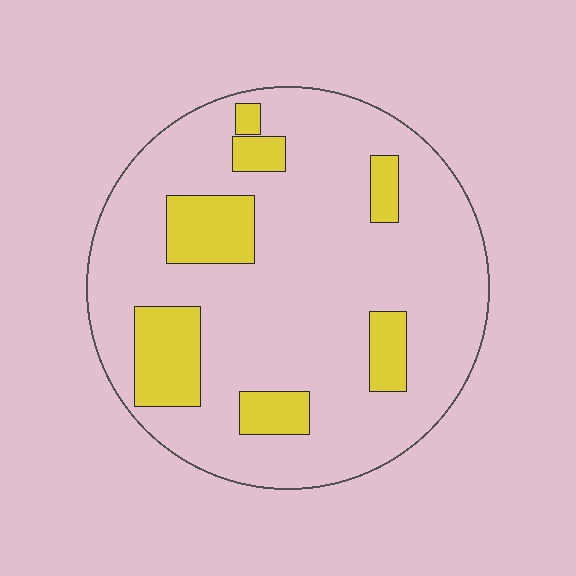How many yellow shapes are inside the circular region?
7.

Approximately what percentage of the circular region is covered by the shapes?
Approximately 20%.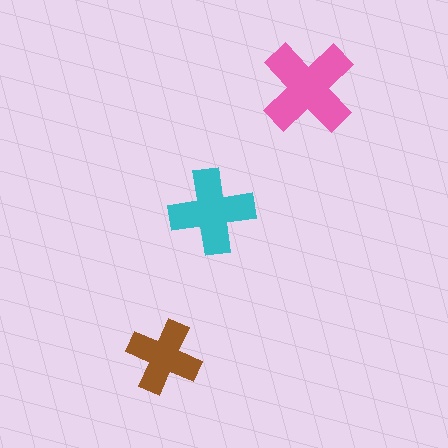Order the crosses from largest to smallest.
the pink one, the cyan one, the brown one.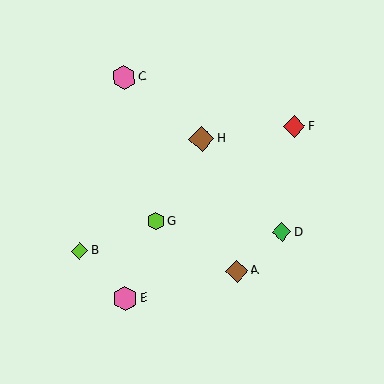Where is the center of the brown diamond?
The center of the brown diamond is at (237, 271).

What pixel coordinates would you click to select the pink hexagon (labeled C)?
Click at (124, 78) to select the pink hexagon C.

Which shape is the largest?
The brown diamond (labeled H) is the largest.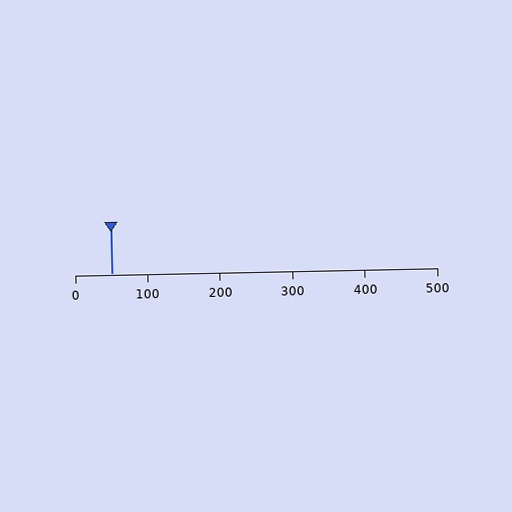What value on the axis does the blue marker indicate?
The marker indicates approximately 50.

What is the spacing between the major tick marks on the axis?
The major ticks are spaced 100 apart.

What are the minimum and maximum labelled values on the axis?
The axis runs from 0 to 500.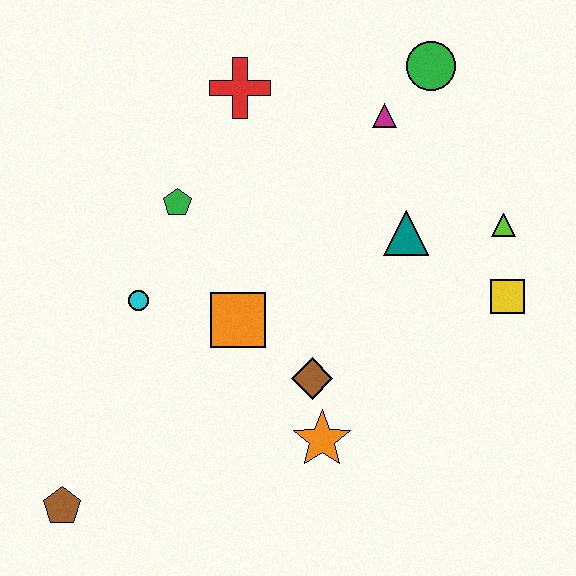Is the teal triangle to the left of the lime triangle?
Yes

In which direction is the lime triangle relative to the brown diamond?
The lime triangle is to the right of the brown diamond.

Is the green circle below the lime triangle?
No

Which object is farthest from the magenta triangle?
The brown pentagon is farthest from the magenta triangle.